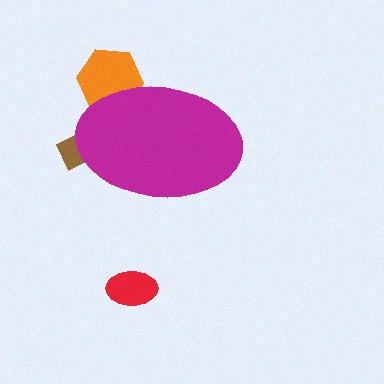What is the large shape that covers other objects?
A magenta ellipse.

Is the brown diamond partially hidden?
Yes, the brown diamond is partially hidden behind the magenta ellipse.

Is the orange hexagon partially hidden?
Yes, the orange hexagon is partially hidden behind the magenta ellipse.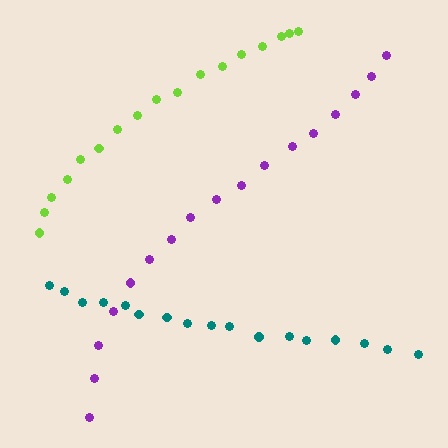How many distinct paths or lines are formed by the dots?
There are 3 distinct paths.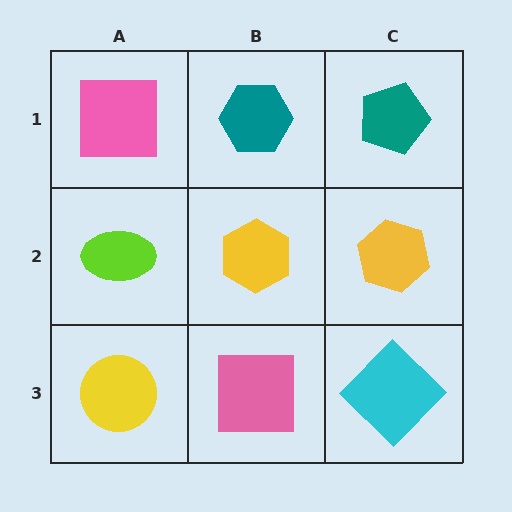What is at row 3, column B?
A pink square.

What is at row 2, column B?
A yellow hexagon.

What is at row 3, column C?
A cyan diamond.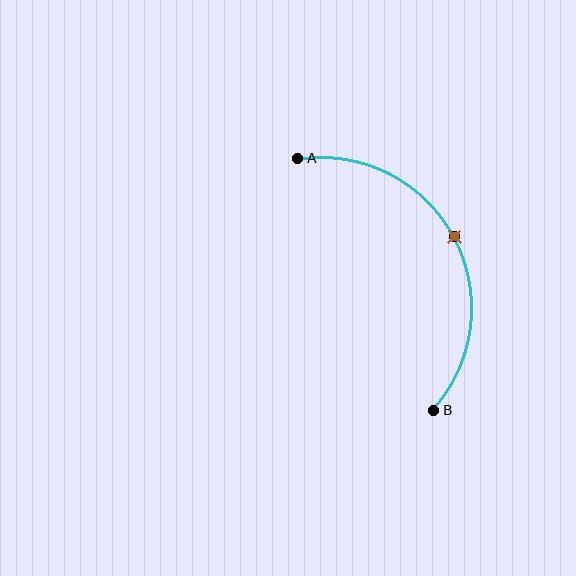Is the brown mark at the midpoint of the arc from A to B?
Yes. The brown mark lies on the arc at equal arc-length from both A and B — it is the arc midpoint.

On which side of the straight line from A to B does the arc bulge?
The arc bulges to the right of the straight line connecting A and B.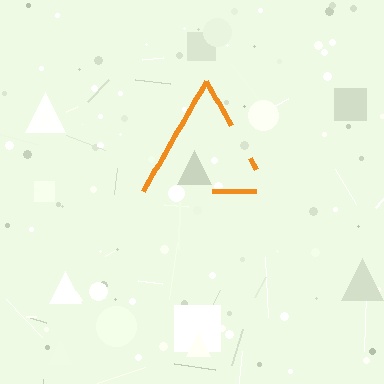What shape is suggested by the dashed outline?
The dashed outline suggests a triangle.